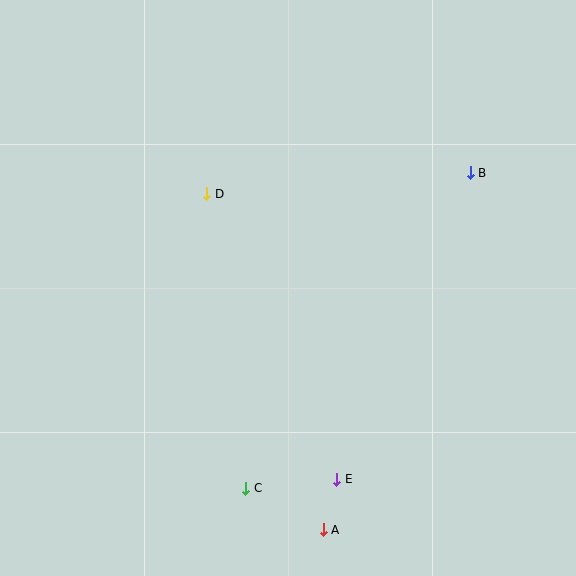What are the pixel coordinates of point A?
Point A is at (323, 530).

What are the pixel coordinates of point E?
Point E is at (337, 479).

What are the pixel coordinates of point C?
Point C is at (246, 488).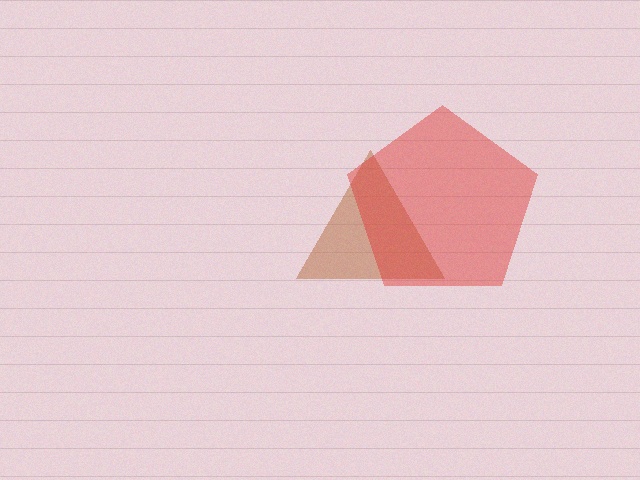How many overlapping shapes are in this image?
There are 2 overlapping shapes in the image.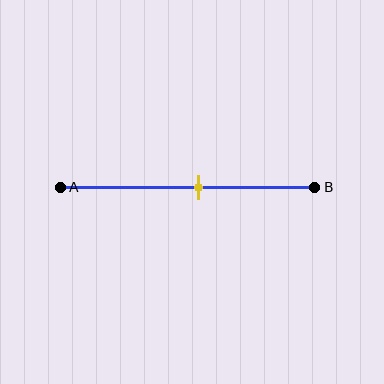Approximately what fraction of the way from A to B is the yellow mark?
The yellow mark is approximately 55% of the way from A to B.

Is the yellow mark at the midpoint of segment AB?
No, the mark is at about 55% from A, not at the 50% midpoint.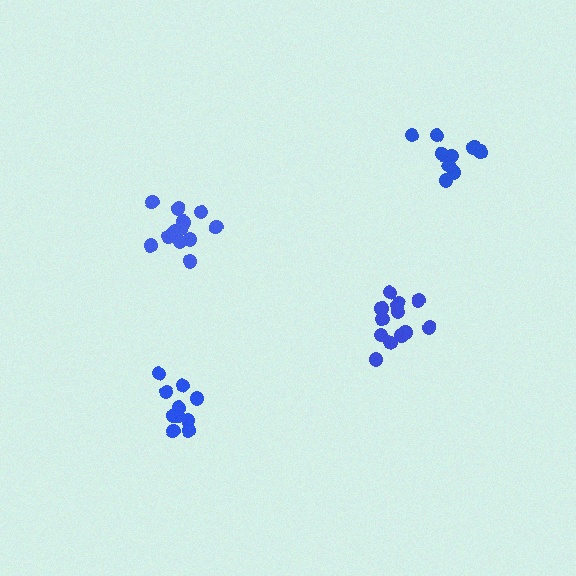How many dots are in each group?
Group 1: 13 dots, Group 2: 13 dots, Group 3: 10 dots, Group 4: 9 dots (45 total).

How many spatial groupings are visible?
There are 4 spatial groupings.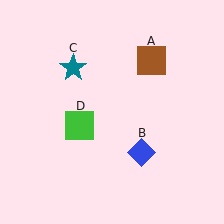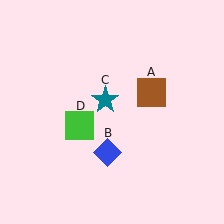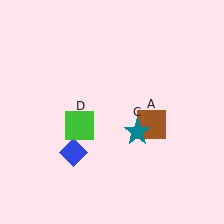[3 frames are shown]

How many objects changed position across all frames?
3 objects changed position: brown square (object A), blue diamond (object B), teal star (object C).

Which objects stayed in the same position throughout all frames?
Green square (object D) remained stationary.